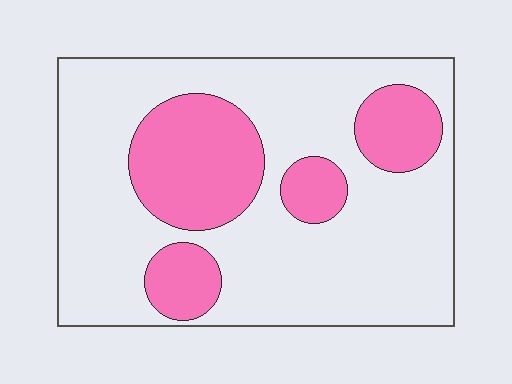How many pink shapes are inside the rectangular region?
4.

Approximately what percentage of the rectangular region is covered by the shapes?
Approximately 25%.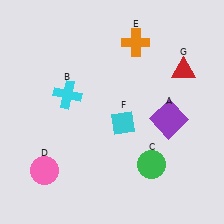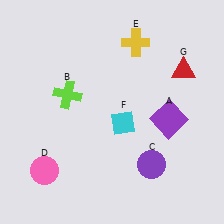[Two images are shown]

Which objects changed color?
B changed from cyan to lime. C changed from green to purple. E changed from orange to yellow.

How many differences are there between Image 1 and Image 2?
There are 3 differences between the two images.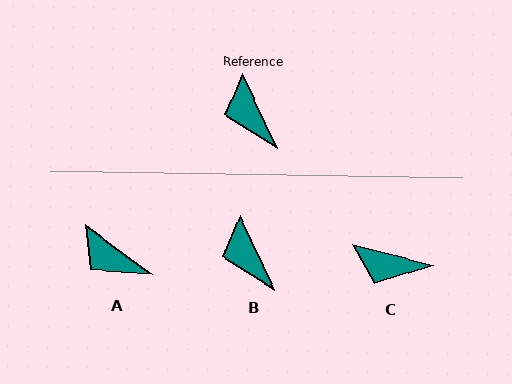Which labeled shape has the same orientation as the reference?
B.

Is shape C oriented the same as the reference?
No, it is off by about 50 degrees.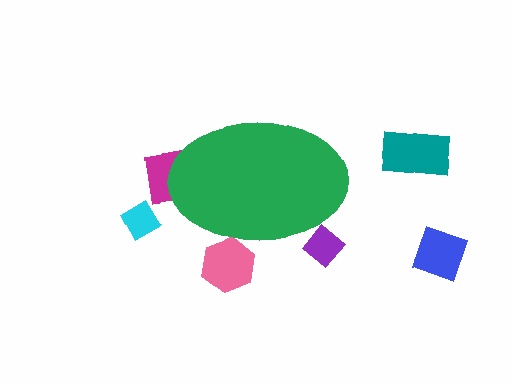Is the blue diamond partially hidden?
No, the blue diamond is fully visible.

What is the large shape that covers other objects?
A green ellipse.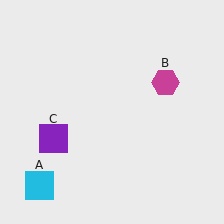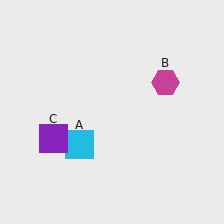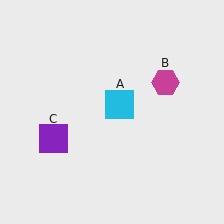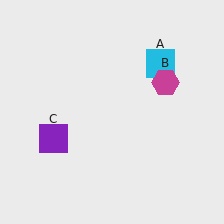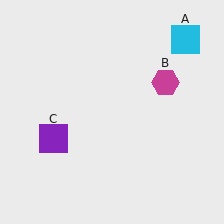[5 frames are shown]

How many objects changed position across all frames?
1 object changed position: cyan square (object A).